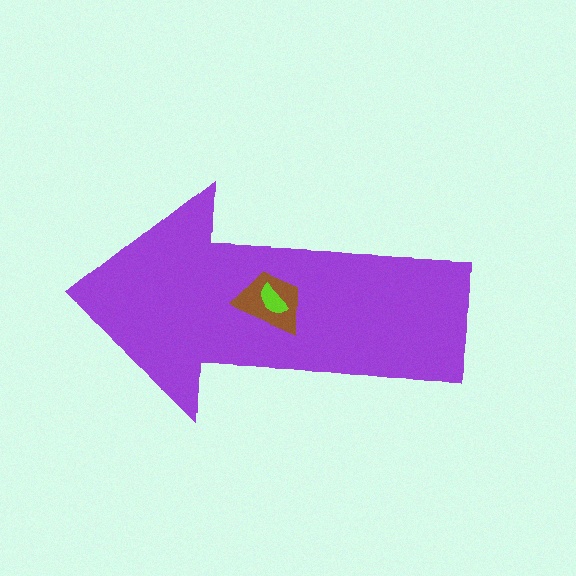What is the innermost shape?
The lime semicircle.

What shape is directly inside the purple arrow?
The brown trapezoid.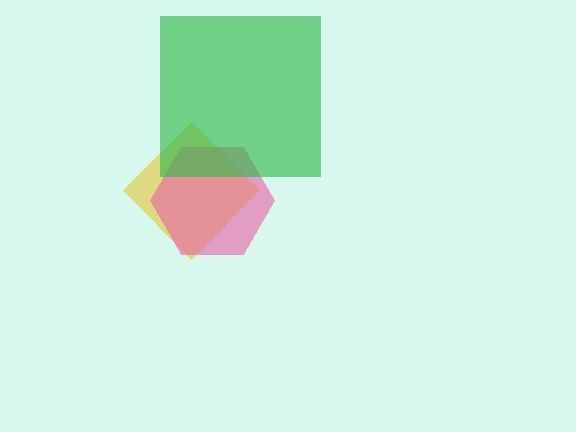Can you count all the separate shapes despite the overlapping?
Yes, there are 3 separate shapes.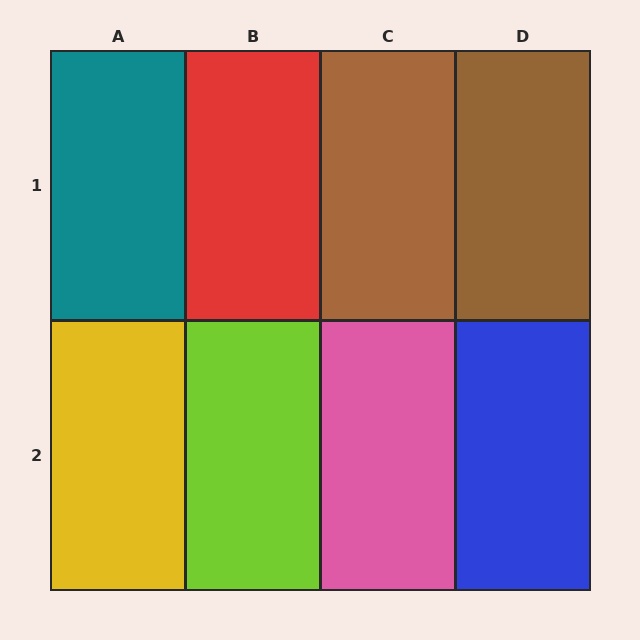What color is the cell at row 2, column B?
Lime.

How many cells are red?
1 cell is red.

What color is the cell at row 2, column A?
Yellow.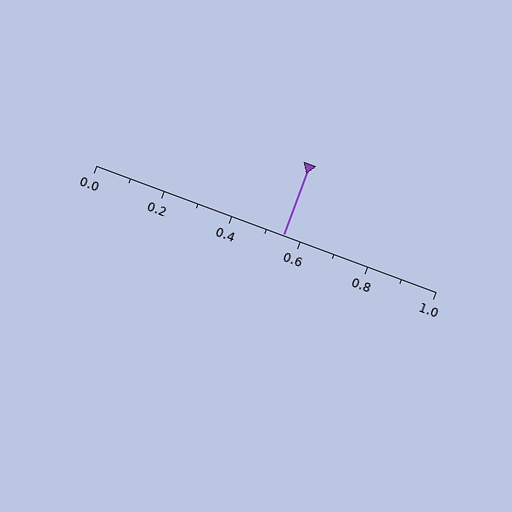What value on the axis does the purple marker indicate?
The marker indicates approximately 0.55.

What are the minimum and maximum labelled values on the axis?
The axis runs from 0.0 to 1.0.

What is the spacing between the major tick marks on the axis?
The major ticks are spaced 0.2 apart.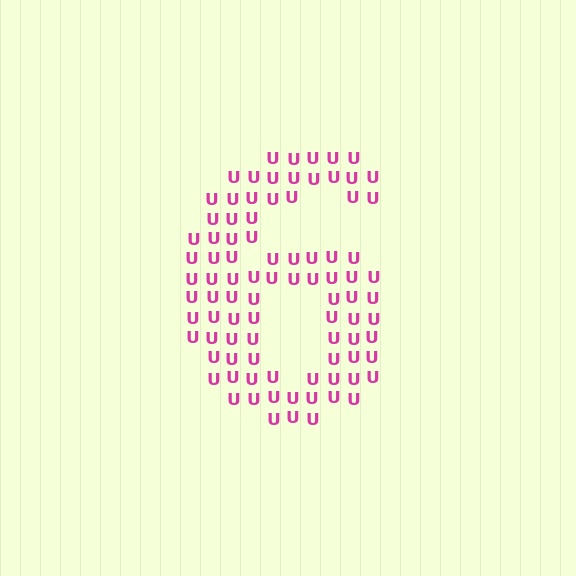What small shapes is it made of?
It is made of small letter U's.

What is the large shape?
The large shape is the digit 6.